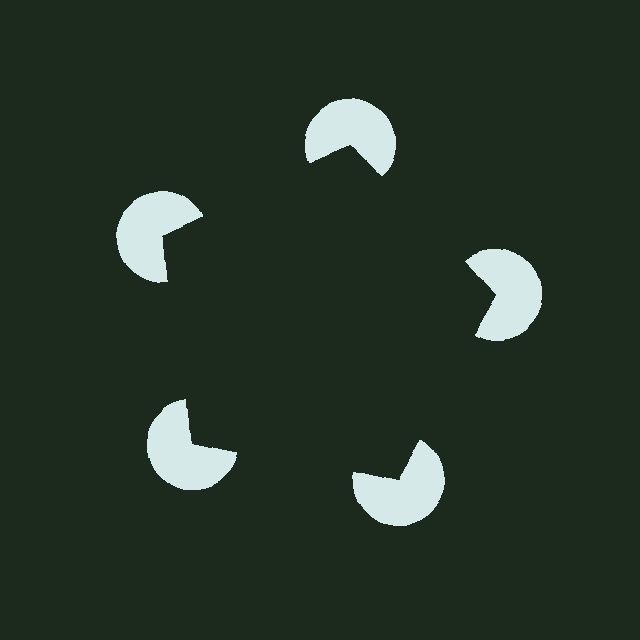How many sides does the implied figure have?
5 sides.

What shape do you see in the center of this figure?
An illusory pentagon — its edges are inferred from the aligned wedge cuts in the pac-man discs, not physically drawn.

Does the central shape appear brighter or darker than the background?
It typically appears slightly darker than the background, even though no actual brightness change is drawn.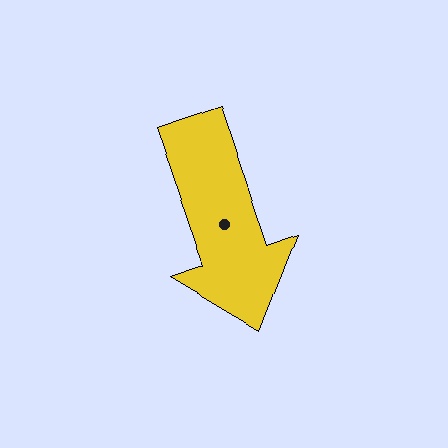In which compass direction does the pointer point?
South.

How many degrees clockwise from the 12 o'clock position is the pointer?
Approximately 161 degrees.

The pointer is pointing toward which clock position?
Roughly 5 o'clock.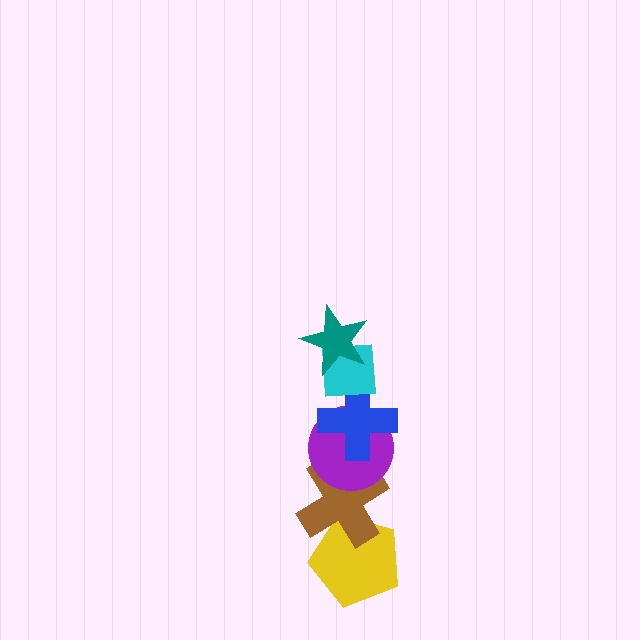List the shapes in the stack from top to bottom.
From top to bottom: the teal star, the cyan square, the blue cross, the purple circle, the brown cross, the yellow pentagon.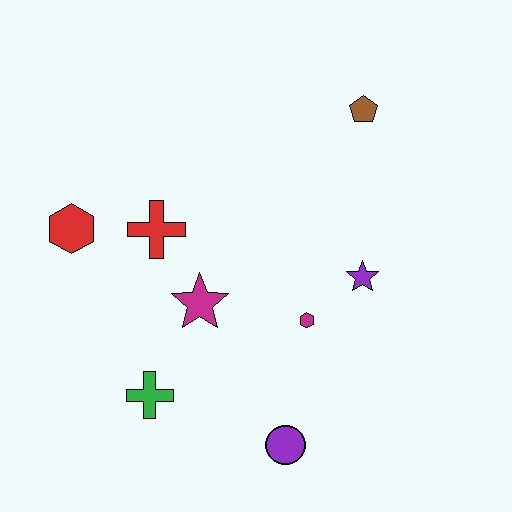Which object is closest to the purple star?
The magenta hexagon is closest to the purple star.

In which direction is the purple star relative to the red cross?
The purple star is to the right of the red cross.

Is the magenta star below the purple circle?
No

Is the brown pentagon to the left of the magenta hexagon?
No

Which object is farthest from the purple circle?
The brown pentagon is farthest from the purple circle.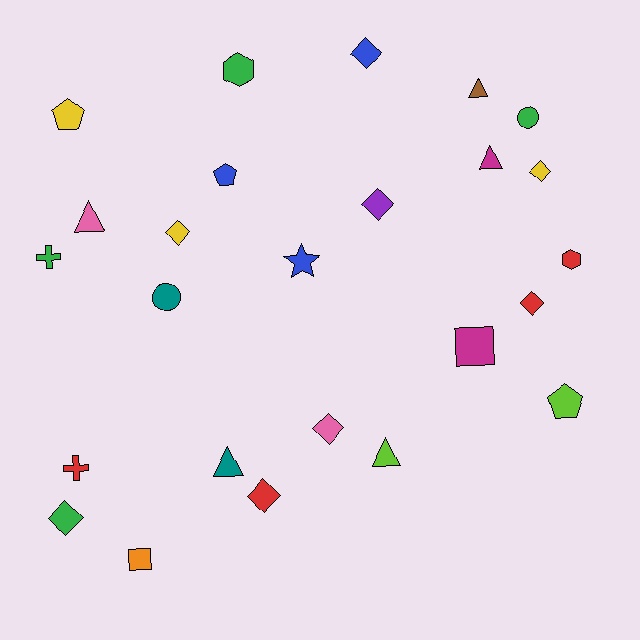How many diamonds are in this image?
There are 8 diamonds.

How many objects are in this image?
There are 25 objects.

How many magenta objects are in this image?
There are 2 magenta objects.